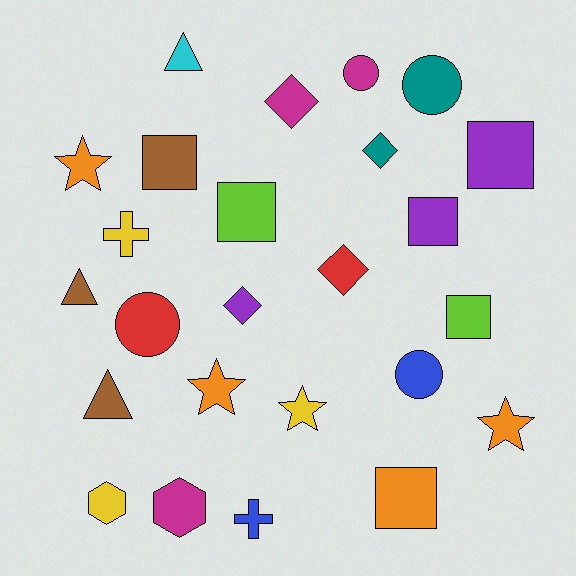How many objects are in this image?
There are 25 objects.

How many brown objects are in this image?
There are 3 brown objects.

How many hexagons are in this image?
There are 2 hexagons.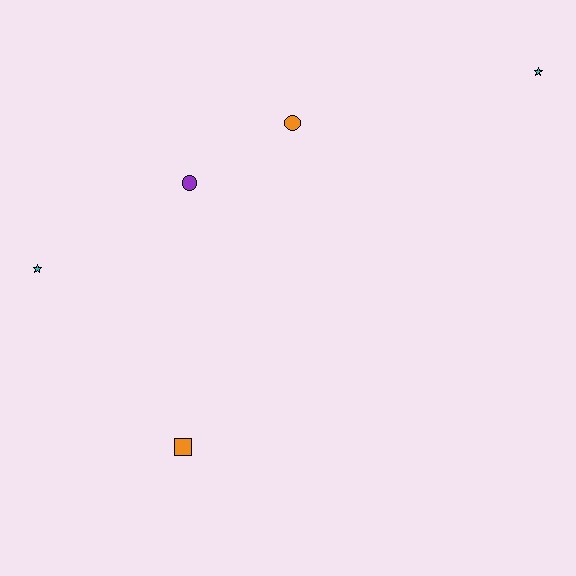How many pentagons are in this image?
There are no pentagons.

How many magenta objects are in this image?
There are no magenta objects.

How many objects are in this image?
There are 5 objects.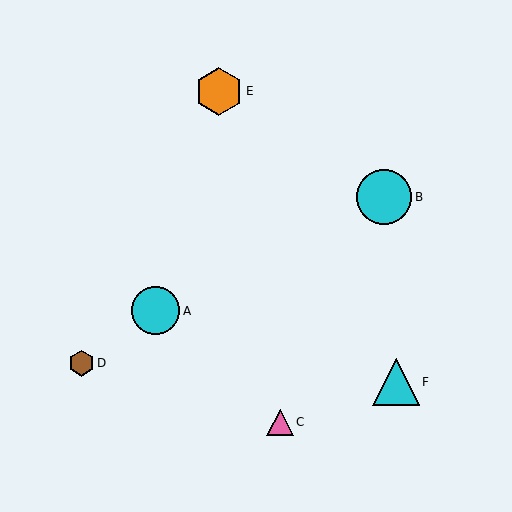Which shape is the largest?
The cyan circle (labeled B) is the largest.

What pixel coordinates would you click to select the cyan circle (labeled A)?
Click at (156, 311) to select the cyan circle A.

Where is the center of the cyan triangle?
The center of the cyan triangle is at (396, 382).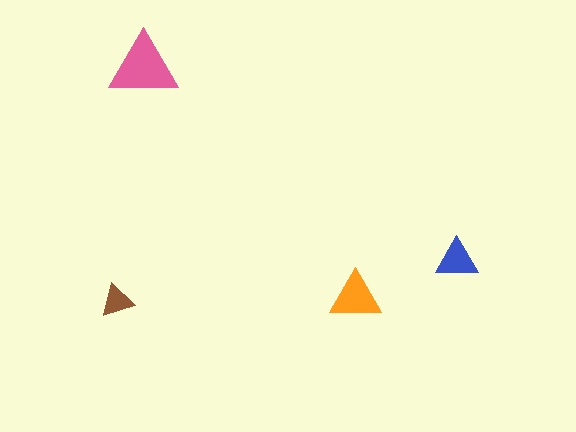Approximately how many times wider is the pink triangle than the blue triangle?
About 1.5 times wider.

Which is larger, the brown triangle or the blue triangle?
The blue one.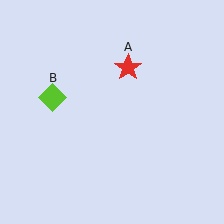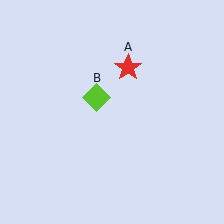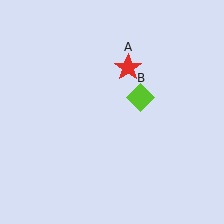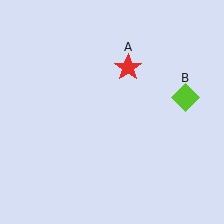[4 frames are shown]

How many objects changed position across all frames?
1 object changed position: lime diamond (object B).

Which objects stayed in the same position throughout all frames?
Red star (object A) remained stationary.